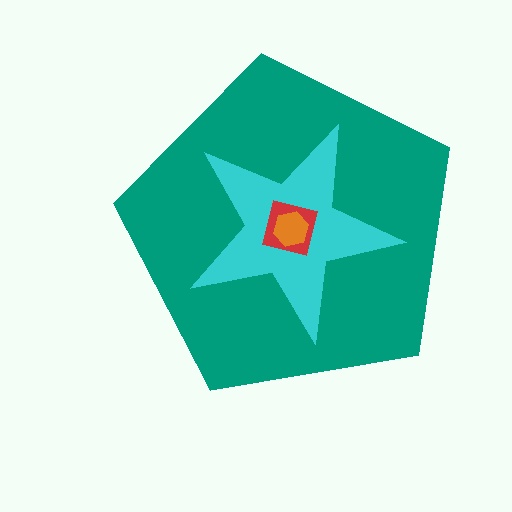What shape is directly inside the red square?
The orange hexagon.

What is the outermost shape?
The teal pentagon.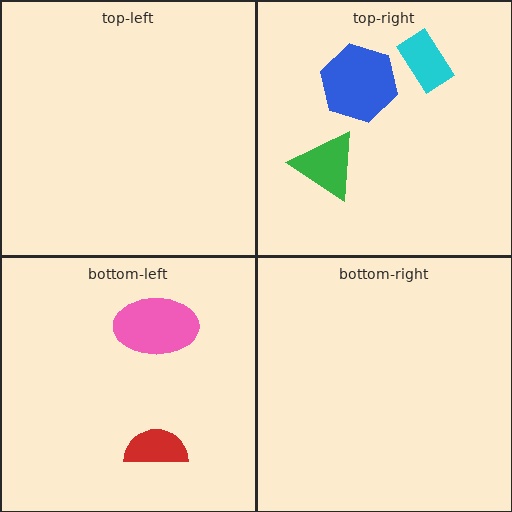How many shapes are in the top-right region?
3.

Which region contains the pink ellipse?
The bottom-left region.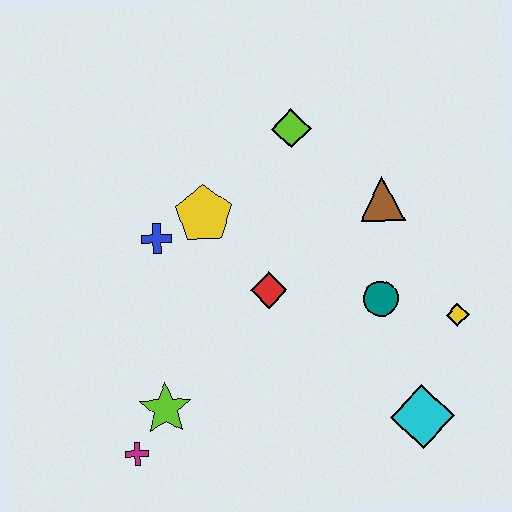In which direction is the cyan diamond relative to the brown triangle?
The cyan diamond is below the brown triangle.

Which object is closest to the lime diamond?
The brown triangle is closest to the lime diamond.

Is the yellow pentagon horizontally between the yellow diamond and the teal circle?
No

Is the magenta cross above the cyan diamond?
No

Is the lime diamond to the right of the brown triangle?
No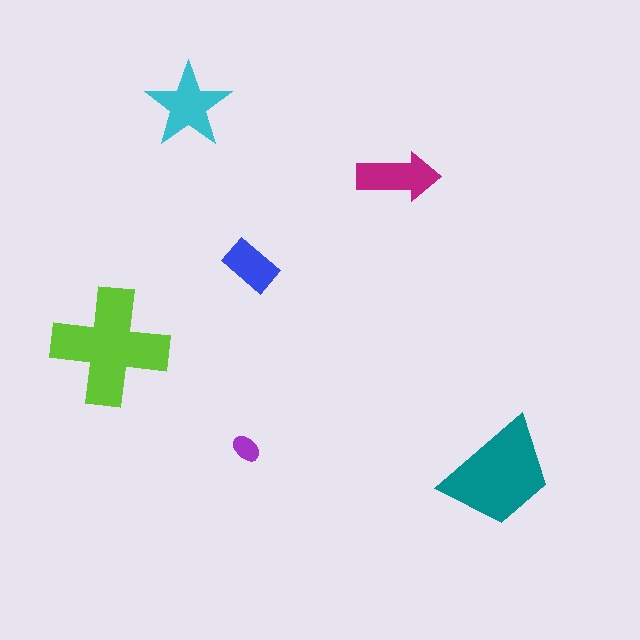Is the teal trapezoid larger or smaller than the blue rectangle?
Larger.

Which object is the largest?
The lime cross.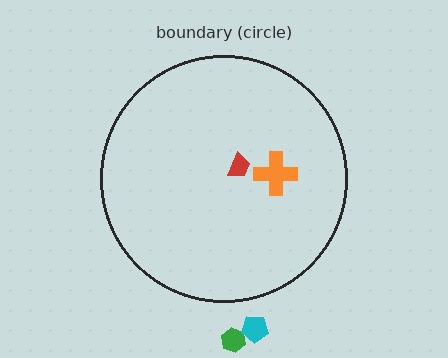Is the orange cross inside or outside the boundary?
Inside.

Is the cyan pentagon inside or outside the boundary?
Outside.